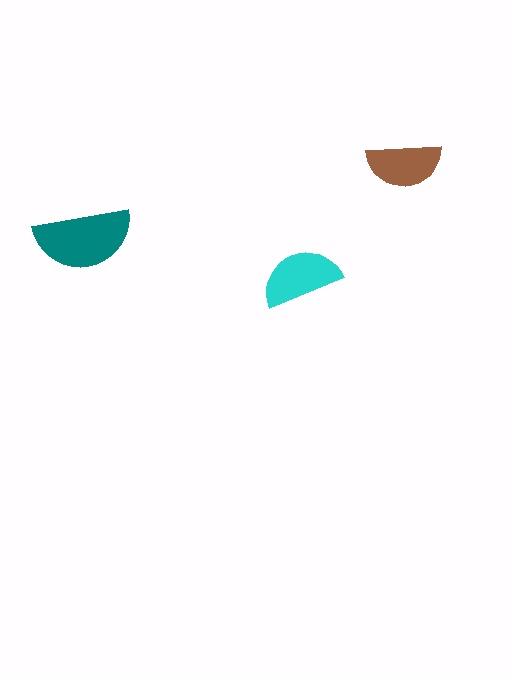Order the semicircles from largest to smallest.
the teal one, the cyan one, the brown one.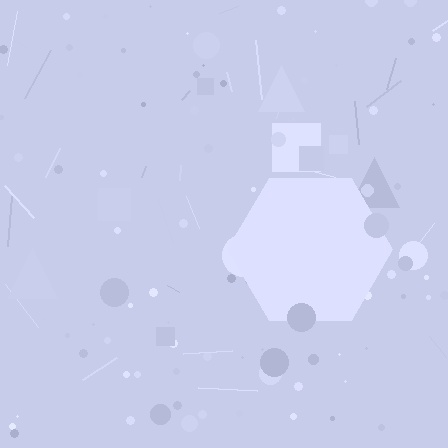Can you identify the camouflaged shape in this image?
The camouflaged shape is a hexagon.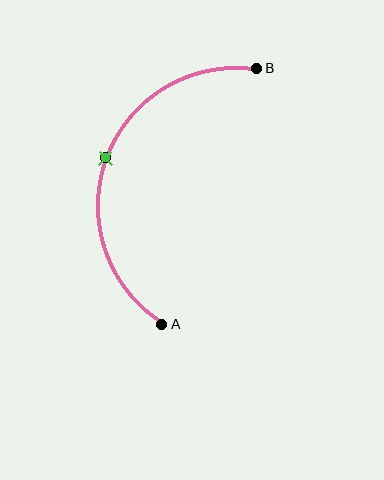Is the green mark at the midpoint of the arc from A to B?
Yes. The green mark lies on the arc at equal arc-length from both A and B — it is the arc midpoint.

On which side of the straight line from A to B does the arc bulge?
The arc bulges to the left of the straight line connecting A and B.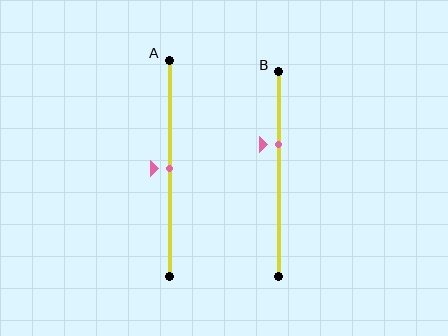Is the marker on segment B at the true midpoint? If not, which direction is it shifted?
No, the marker on segment B is shifted upward by about 14% of the segment length.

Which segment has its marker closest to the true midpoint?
Segment A has its marker closest to the true midpoint.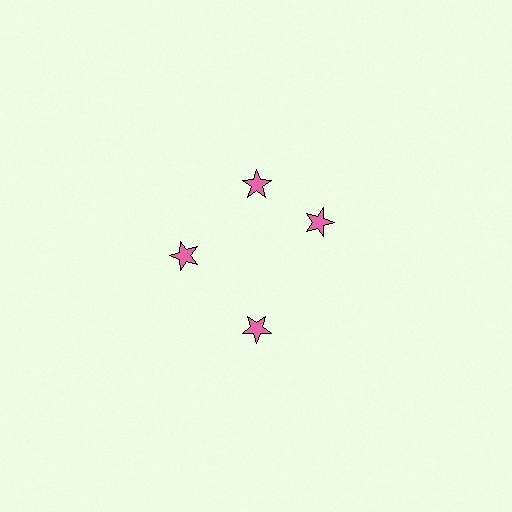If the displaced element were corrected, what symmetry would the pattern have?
It would have 4-fold rotational symmetry — the pattern would map onto itself every 90 degrees.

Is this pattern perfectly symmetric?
No. The 4 pink stars are arranged in a ring, but one element near the 3 o'clock position is rotated out of alignment along the ring, breaking the 4-fold rotational symmetry.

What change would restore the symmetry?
The symmetry would be restored by rotating it back into even spacing with its neighbors so that all 4 stars sit at equal angles and equal distance from the center.